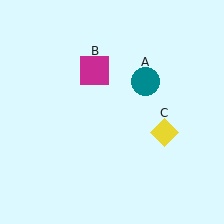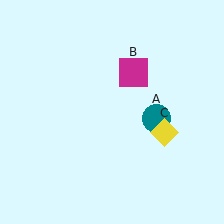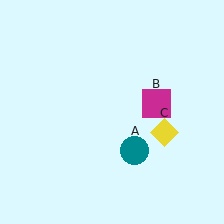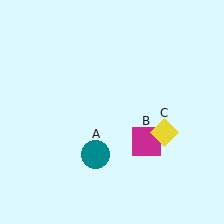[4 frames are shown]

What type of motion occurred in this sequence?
The teal circle (object A), magenta square (object B) rotated clockwise around the center of the scene.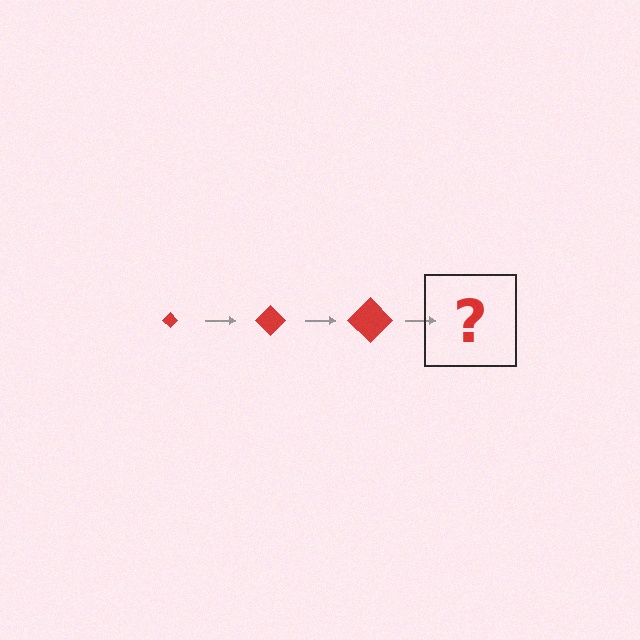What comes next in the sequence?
The next element should be a red diamond, larger than the previous one.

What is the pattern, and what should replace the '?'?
The pattern is that the diamond gets progressively larger each step. The '?' should be a red diamond, larger than the previous one.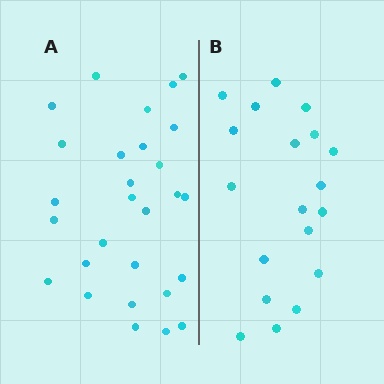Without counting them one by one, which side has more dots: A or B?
Region A (the left region) has more dots.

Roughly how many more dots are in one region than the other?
Region A has roughly 8 or so more dots than region B.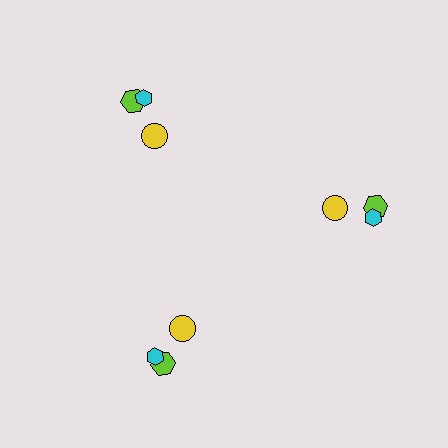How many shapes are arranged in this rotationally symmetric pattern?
There are 9 shapes, arranged in 3 groups of 3.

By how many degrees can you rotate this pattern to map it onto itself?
The pattern maps onto itself every 120 degrees of rotation.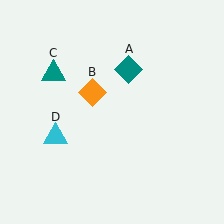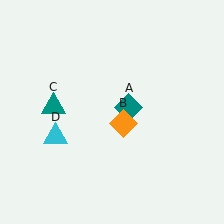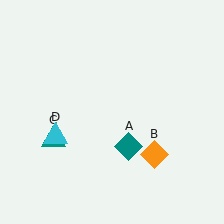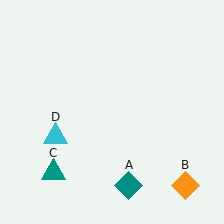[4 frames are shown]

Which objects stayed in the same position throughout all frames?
Cyan triangle (object D) remained stationary.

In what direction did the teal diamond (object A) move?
The teal diamond (object A) moved down.